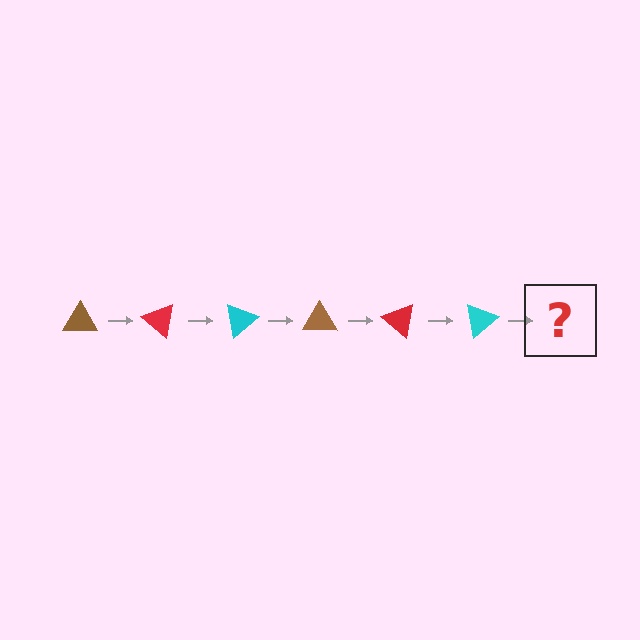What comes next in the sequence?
The next element should be a brown triangle, rotated 240 degrees from the start.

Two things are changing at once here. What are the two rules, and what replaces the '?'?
The two rules are that it rotates 40 degrees each step and the color cycles through brown, red, and cyan. The '?' should be a brown triangle, rotated 240 degrees from the start.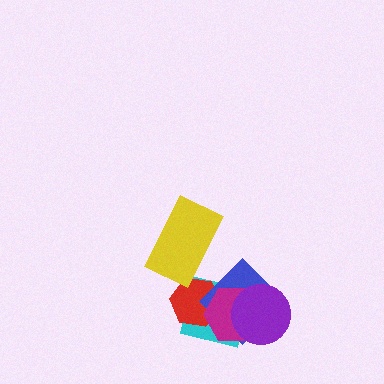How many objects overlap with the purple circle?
3 objects overlap with the purple circle.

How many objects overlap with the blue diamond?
4 objects overlap with the blue diamond.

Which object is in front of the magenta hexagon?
The purple circle is in front of the magenta hexagon.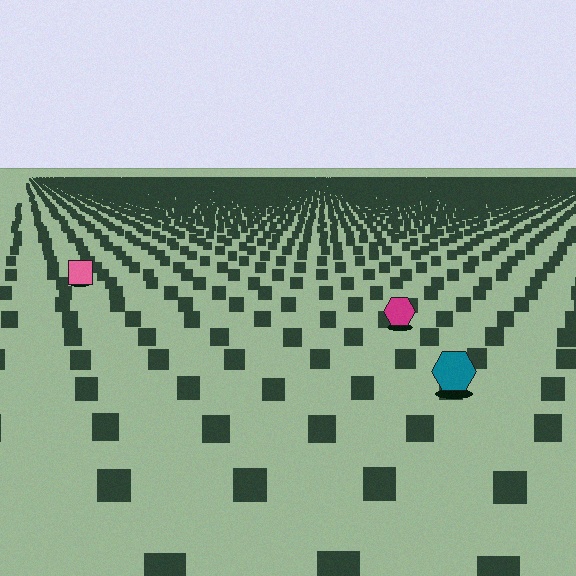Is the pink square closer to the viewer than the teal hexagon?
No. The teal hexagon is closer — you can tell from the texture gradient: the ground texture is coarser near it.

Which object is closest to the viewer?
The teal hexagon is closest. The texture marks near it are larger and more spread out.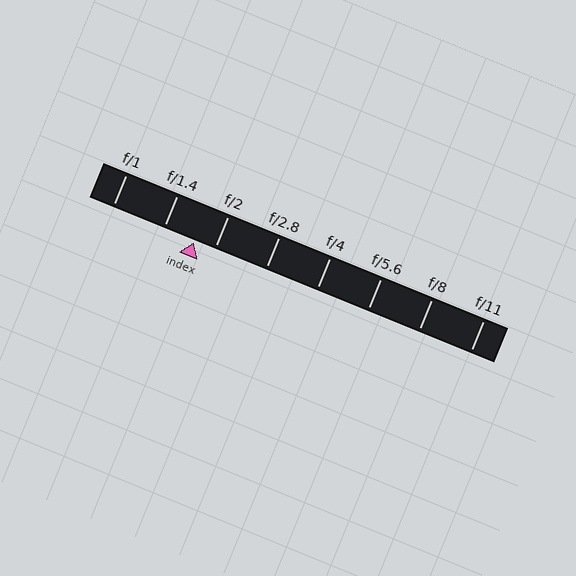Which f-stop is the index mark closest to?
The index mark is closest to f/2.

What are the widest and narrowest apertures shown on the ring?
The widest aperture shown is f/1 and the narrowest is f/11.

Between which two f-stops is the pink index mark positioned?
The index mark is between f/1.4 and f/2.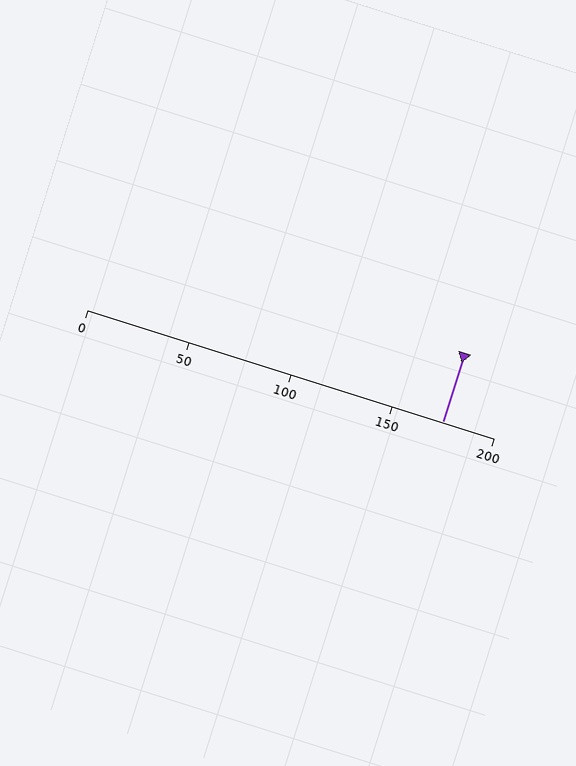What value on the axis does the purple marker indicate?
The marker indicates approximately 175.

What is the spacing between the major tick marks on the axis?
The major ticks are spaced 50 apart.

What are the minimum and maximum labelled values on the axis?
The axis runs from 0 to 200.